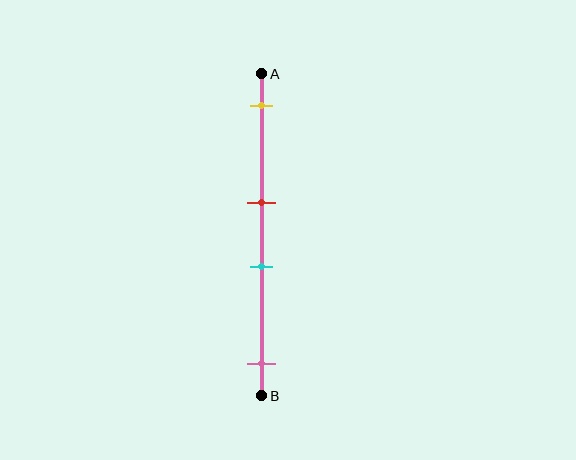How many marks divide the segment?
There are 4 marks dividing the segment.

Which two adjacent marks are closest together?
The red and cyan marks are the closest adjacent pair.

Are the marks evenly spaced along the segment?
No, the marks are not evenly spaced.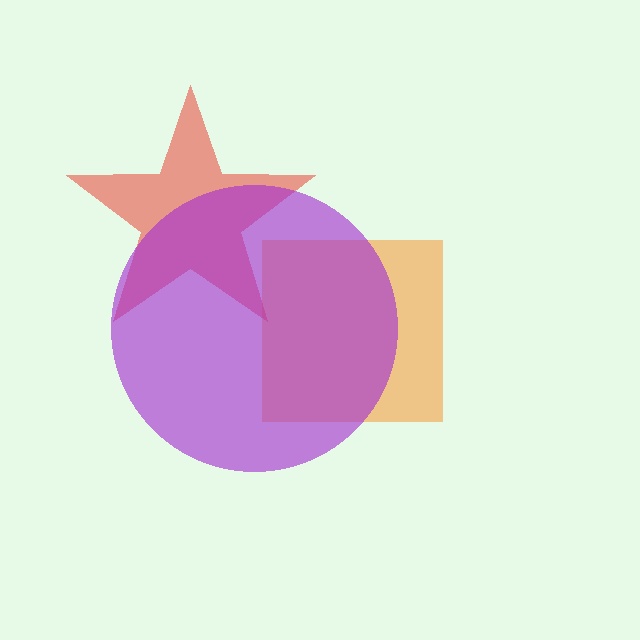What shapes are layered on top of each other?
The layered shapes are: an orange square, a red star, a purple circle.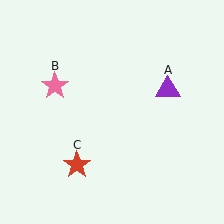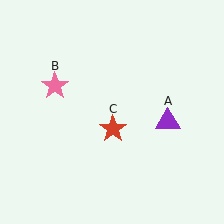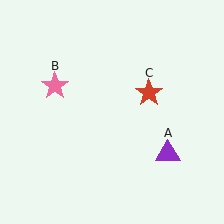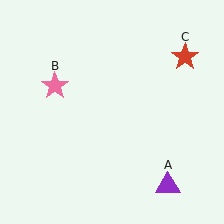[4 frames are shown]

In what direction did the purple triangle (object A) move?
The purple triangle (object A) moved down.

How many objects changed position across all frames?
2 objects changed position: purple triangle (object A), red star (object C).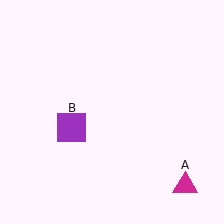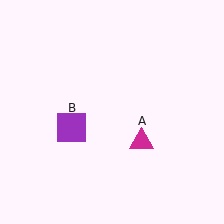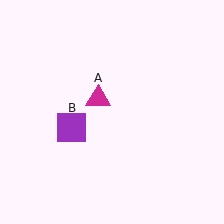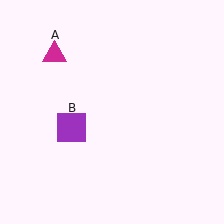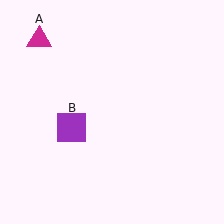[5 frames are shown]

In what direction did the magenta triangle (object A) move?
The magenta triangle (object A) moved up and to the left.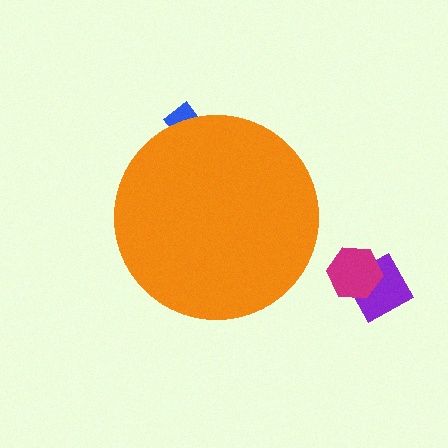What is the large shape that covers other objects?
An orange circle.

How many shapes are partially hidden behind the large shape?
1 shape is partially hidden.